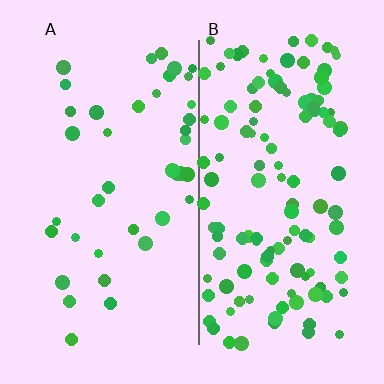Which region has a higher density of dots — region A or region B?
B (the right).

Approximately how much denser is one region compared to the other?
Approximately 3.1× — region B over region A.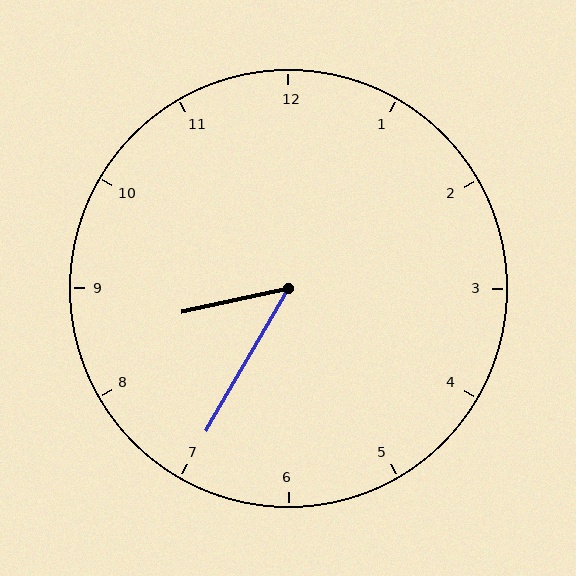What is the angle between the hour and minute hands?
Approximately 48 degrees.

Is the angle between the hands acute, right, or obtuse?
It is acute.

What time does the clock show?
8:35.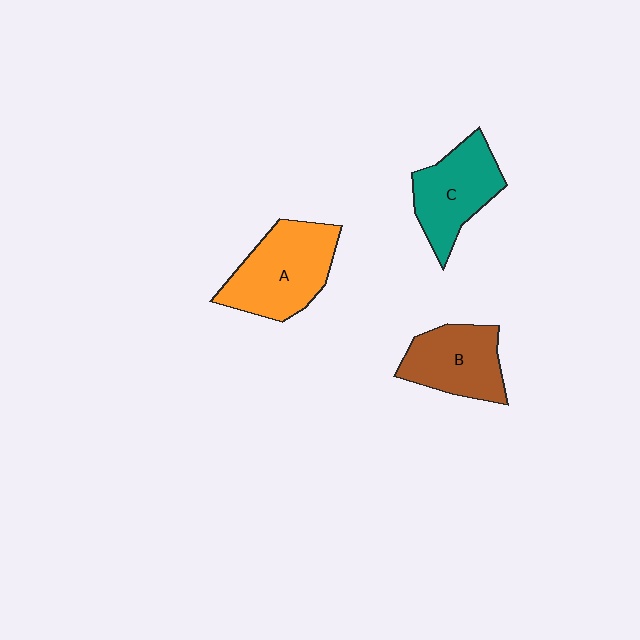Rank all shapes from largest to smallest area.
From largest to smallest: A (orange), C (teal), B (brown).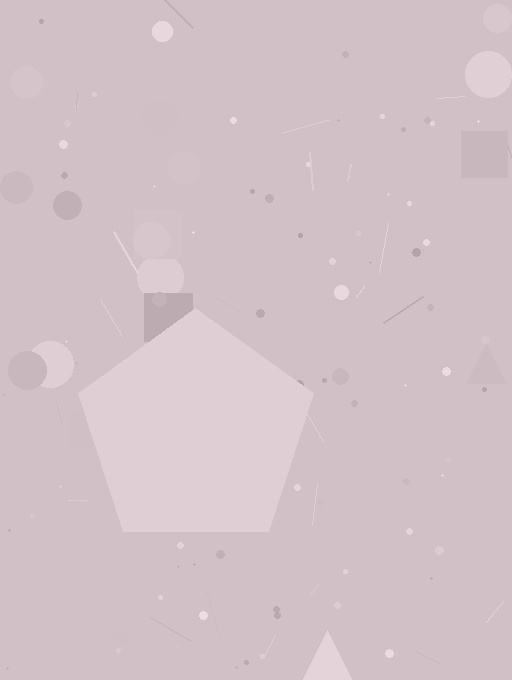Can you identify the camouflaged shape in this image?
The camouflaged shape is a pentagon.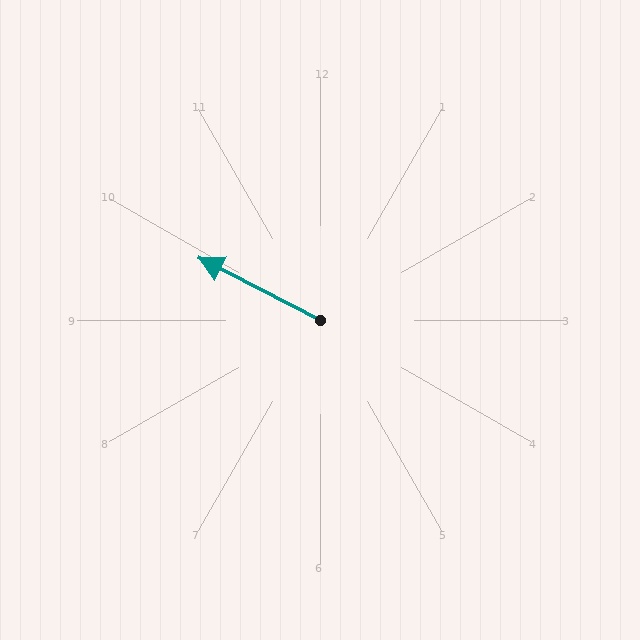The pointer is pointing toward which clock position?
Roughly 10 o'clock.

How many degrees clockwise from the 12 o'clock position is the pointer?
Approximately 297 degrees.